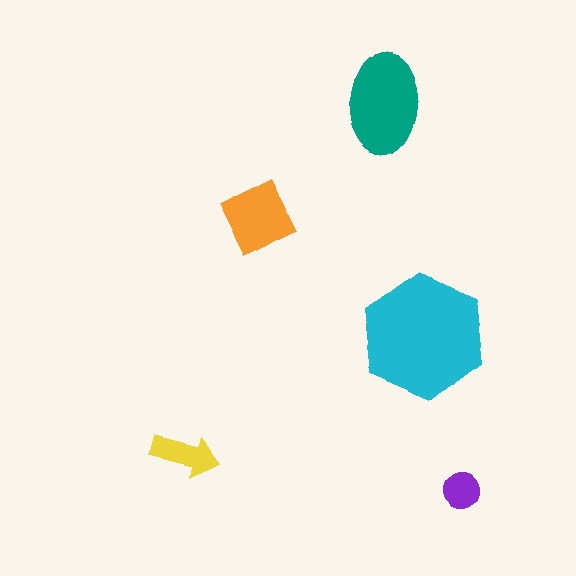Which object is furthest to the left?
The yellow arrow is leftmost.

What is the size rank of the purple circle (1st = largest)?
5th.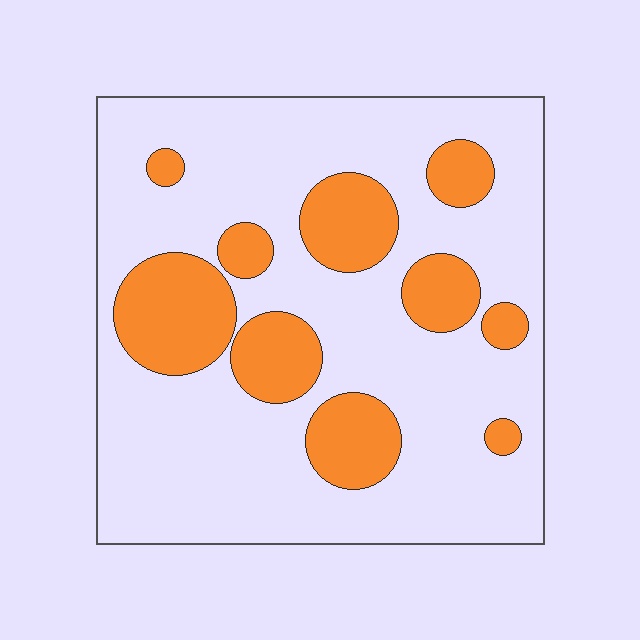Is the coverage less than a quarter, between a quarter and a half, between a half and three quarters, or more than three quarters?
Less than a quarter.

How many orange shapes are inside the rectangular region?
10.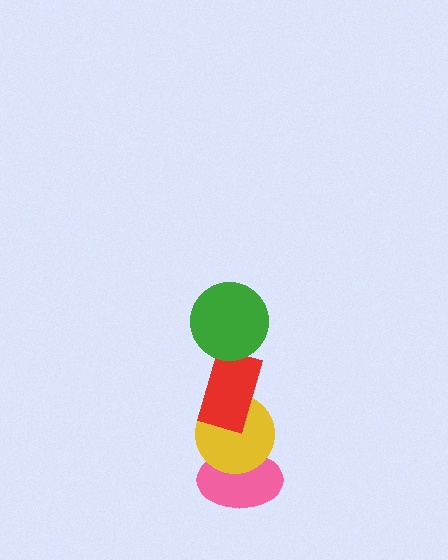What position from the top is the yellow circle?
The yellow circle is 3rd from the top.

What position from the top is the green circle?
The green circle is 1st from the top.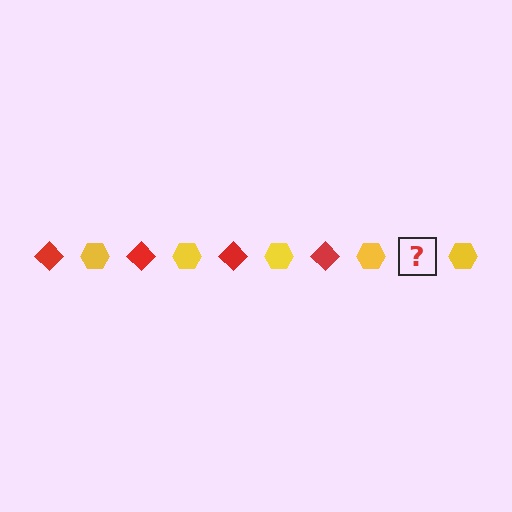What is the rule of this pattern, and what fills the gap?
The rule is that the pattern alternates between red diamond and yellow hexagon. The gap should be filled with a red diamond.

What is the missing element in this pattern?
The missing element is a red diamond.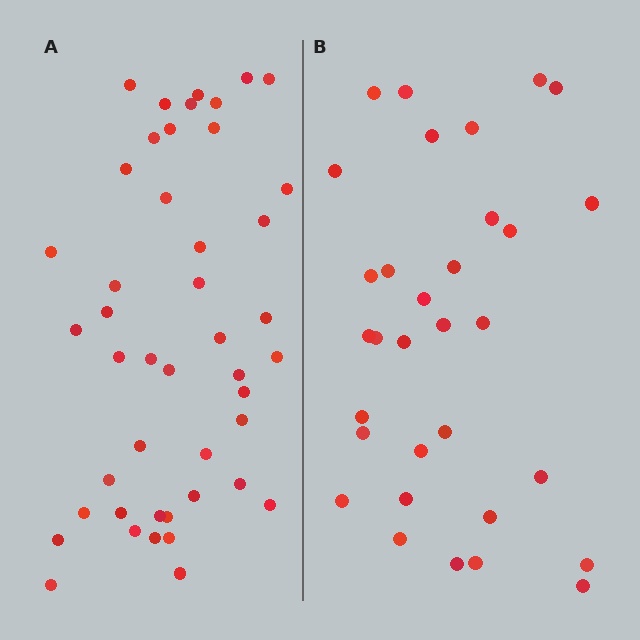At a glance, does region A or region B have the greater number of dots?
Region A (the left region) has more dots.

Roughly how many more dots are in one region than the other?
Region A has approximately 15 more dots than region B.